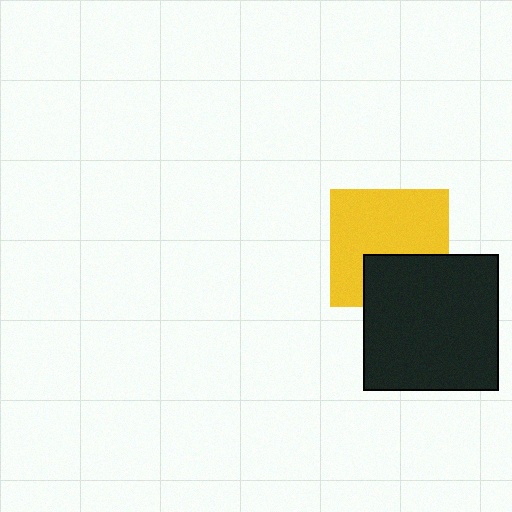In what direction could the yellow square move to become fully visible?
The yellow square could move up. That would shift it out from behind the black square entirely.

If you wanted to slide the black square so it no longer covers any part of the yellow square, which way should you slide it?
Slide it down — that is the most direct way to separate the two shapes.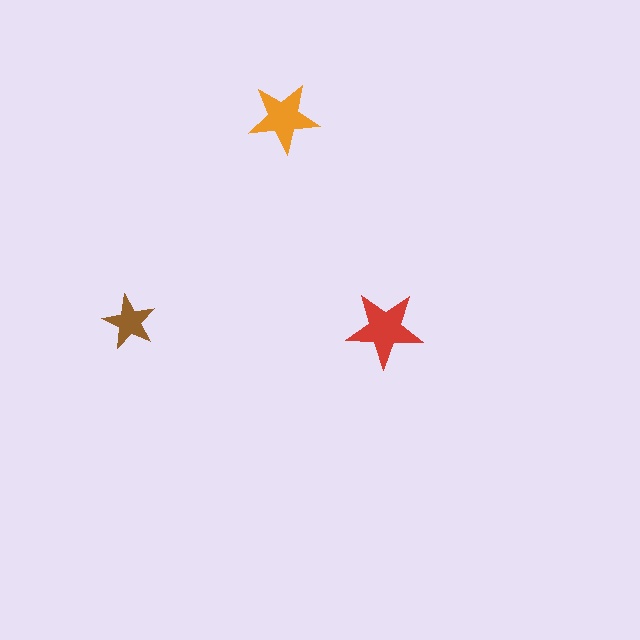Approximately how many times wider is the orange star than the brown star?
About 1.5 times wider.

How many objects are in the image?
There are 3 objects in the image.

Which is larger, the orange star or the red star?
The red one.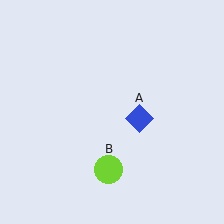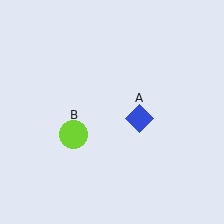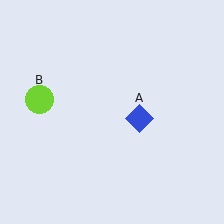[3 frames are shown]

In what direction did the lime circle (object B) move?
The lime circle (object B) moved up and to the left.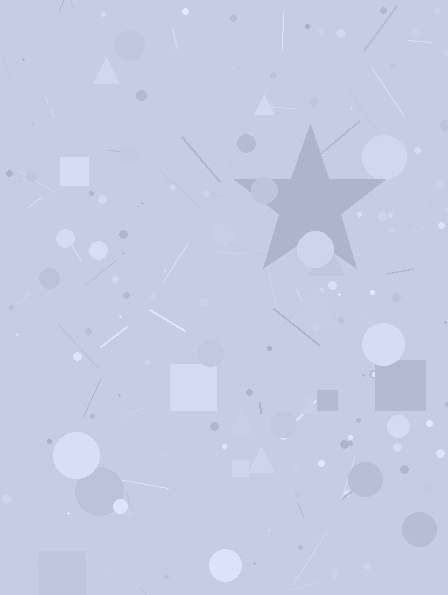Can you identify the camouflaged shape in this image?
The camouflaged shape is a star.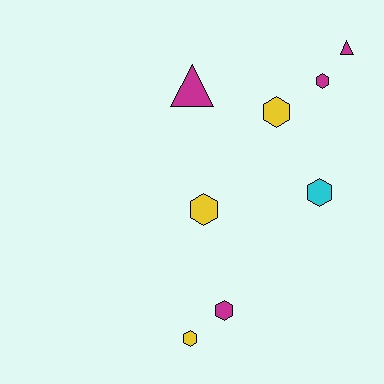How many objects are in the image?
There are 8 objects.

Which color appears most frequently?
Magenta, with 4 objects.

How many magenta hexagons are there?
There are 2 magenta hexagons.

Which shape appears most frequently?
Hexagon, with 6 objects.